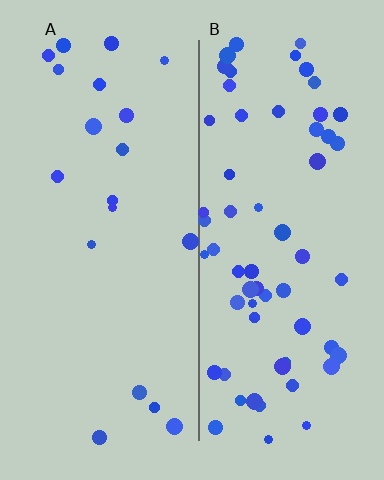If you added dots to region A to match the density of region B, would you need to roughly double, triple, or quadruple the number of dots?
Approximately triple.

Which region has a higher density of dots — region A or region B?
B (the right).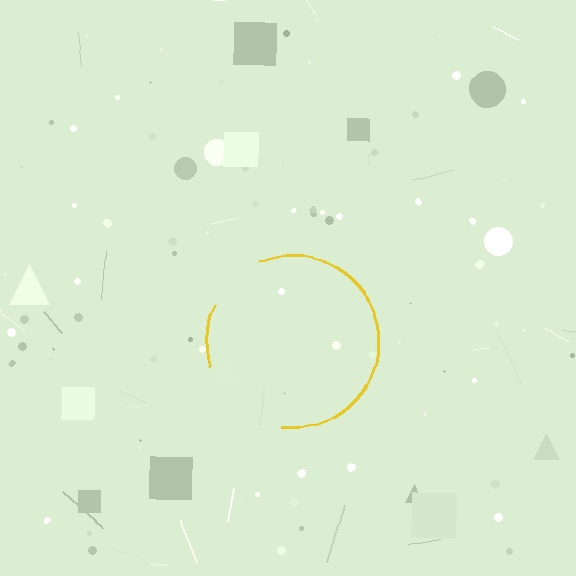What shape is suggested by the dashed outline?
The dashed outline suggests a circle.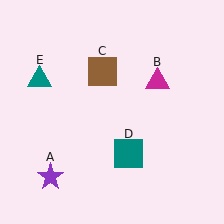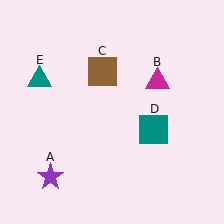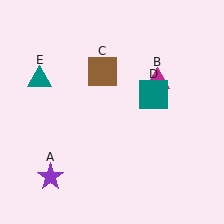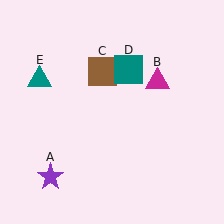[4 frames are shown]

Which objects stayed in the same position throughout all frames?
Purple star (object A) and magenta triangle (object B) and brown square (object C) and teal triangle (object E) remained stationary.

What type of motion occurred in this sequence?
The teal square (object D) rotated counterclockwise around the center of the scene.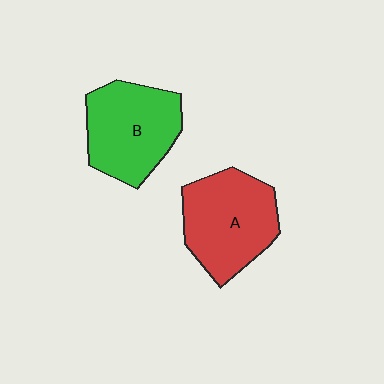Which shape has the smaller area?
Shape B (green).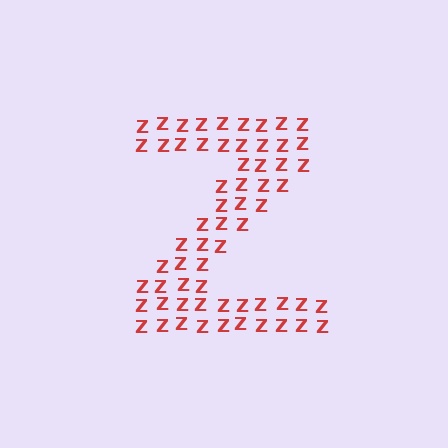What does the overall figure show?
The overall figure shows the letter Z.